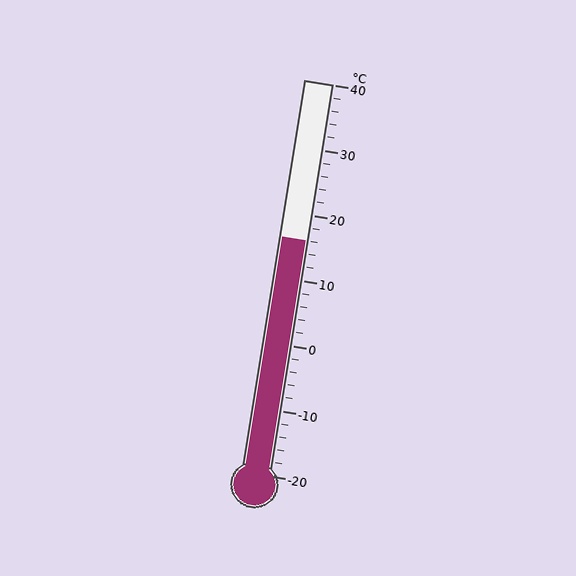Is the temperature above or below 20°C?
The temperature is below 20°C.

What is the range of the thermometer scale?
The thermometer scale ranges from -20°C to 40°C.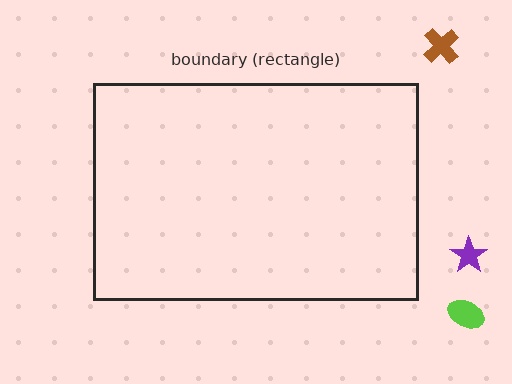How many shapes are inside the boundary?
0 inside, 3 outside.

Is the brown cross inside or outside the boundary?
Outside.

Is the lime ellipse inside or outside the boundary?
Outside.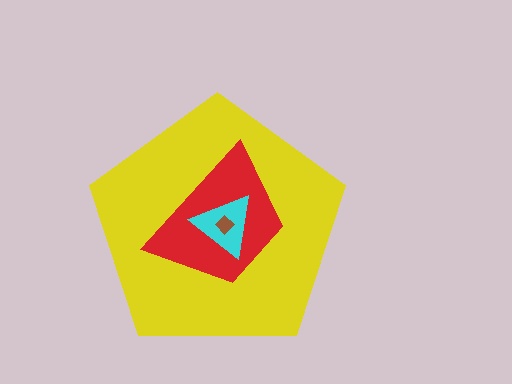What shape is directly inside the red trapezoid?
The cyan triangle.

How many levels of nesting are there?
4.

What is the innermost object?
The brown diamond.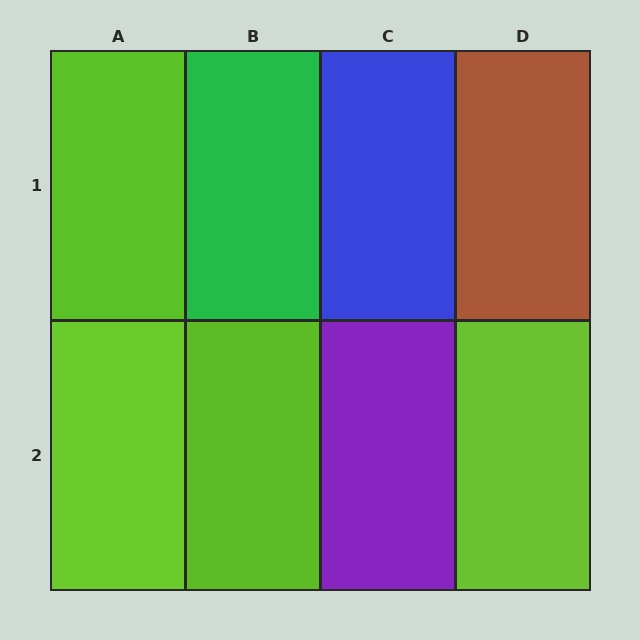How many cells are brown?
1 cell is brown.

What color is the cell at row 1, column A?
Lime.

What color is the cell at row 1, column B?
Green.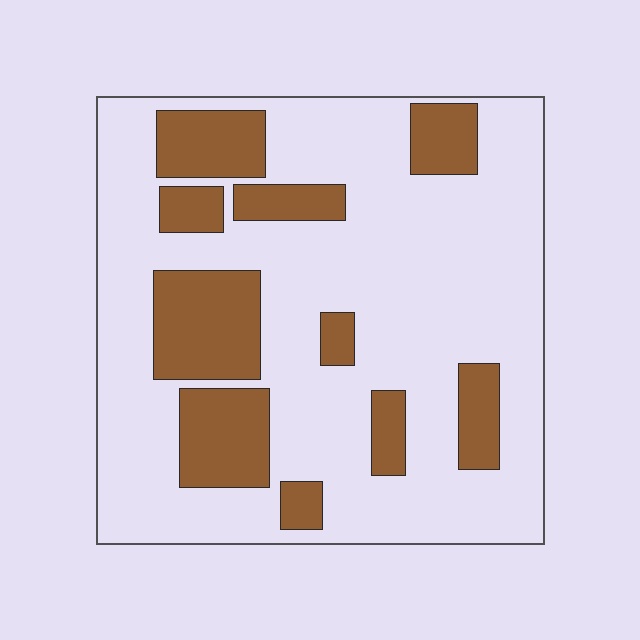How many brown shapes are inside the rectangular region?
10.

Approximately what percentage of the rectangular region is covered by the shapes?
Approximately 25%.